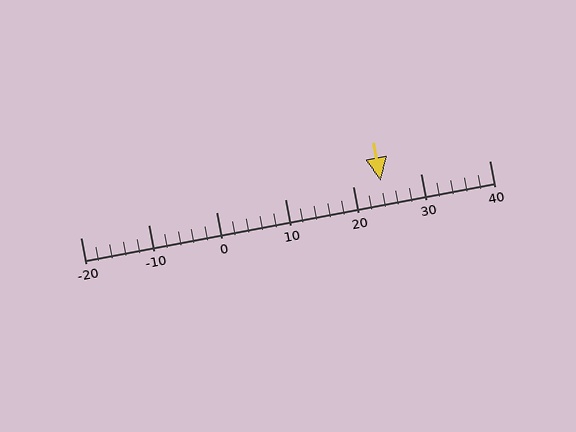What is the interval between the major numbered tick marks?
The major tick marks are spaced 10 units apart.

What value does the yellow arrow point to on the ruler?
The yellow arrow points to approximately 24.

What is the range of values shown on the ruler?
The ruler shows values from -20 to 40.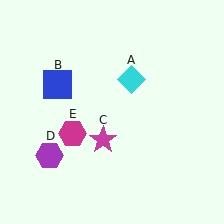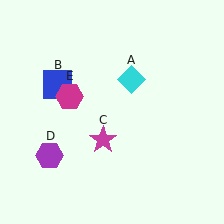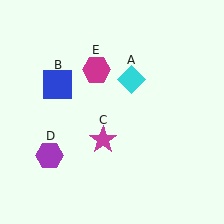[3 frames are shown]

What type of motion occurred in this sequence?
The magenta hexagon (object E) rotated clockwise around the center of the scene.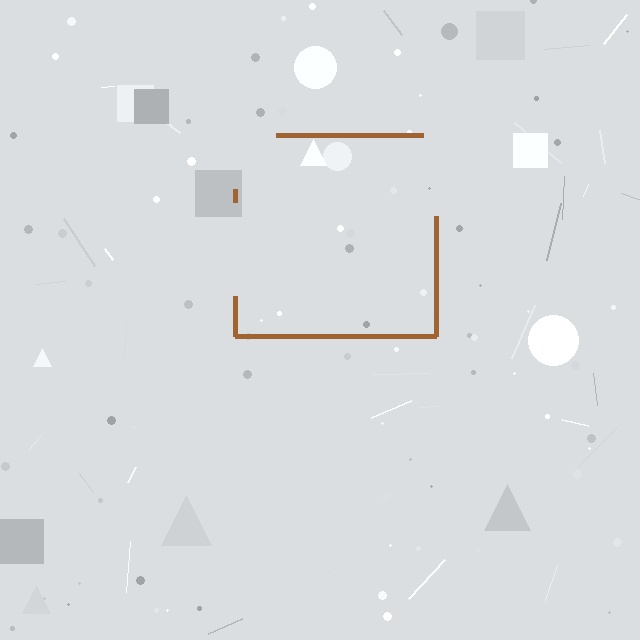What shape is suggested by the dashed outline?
The dashed outline suggests a square.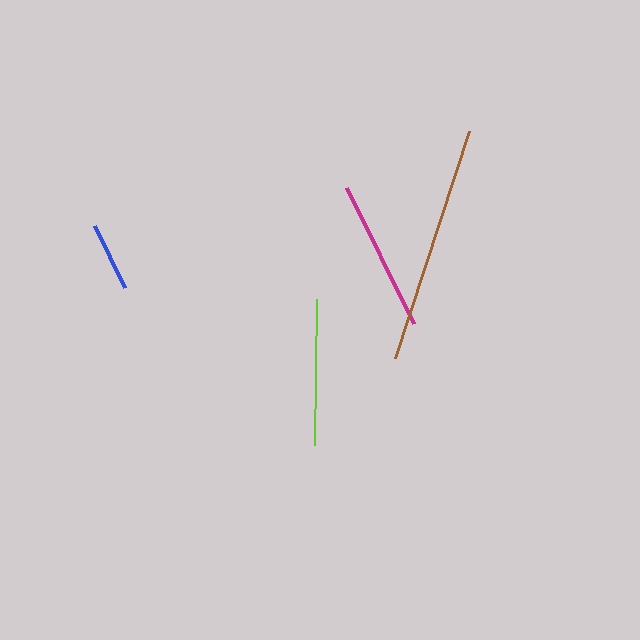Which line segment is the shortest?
The blue line is the shortest at approximately 68 pixels.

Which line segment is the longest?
The brown line is the longest at approximately 239 pixels.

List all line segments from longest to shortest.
From longest to shortest: brown, magenta, lime, blue.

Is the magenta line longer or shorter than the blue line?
The magenta line is longer than the blue line.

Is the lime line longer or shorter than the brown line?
The brown line is longer than the lime line.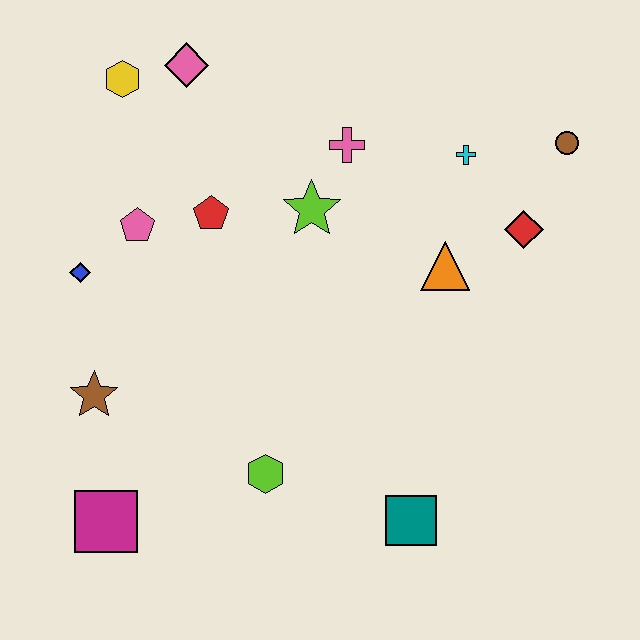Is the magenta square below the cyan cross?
Yes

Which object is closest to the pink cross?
The lime star is closest to the pink cross.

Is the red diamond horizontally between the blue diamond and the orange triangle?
No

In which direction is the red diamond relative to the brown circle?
The red diamond is below the brown circle.